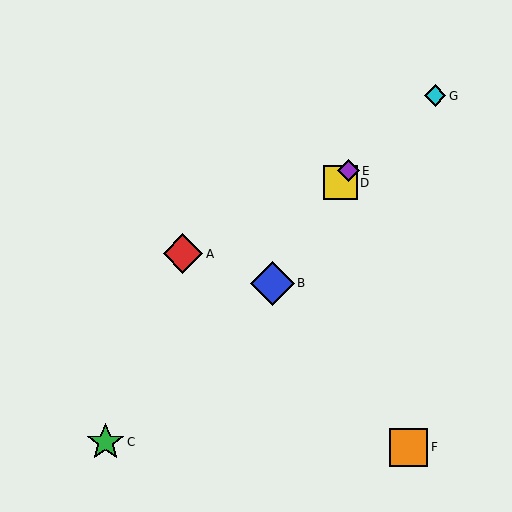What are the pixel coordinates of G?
Object G is at (435, 96).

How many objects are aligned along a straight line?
3 objects (B, D, E) are aligned along a straight line.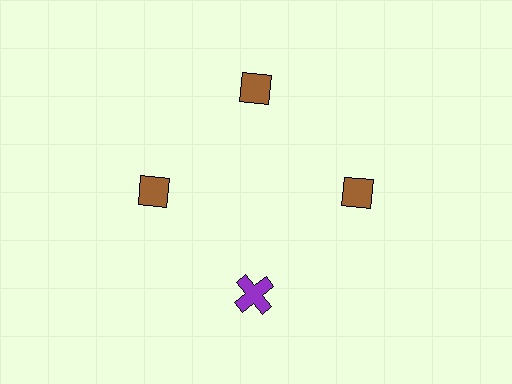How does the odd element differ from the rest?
It differs in both color (purple instead of brown) and shape (cross instead of diamond).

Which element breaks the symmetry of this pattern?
The purple cross at roughly the 6 o'clock position breaks the symmetry. All other shapes are brown diamonds.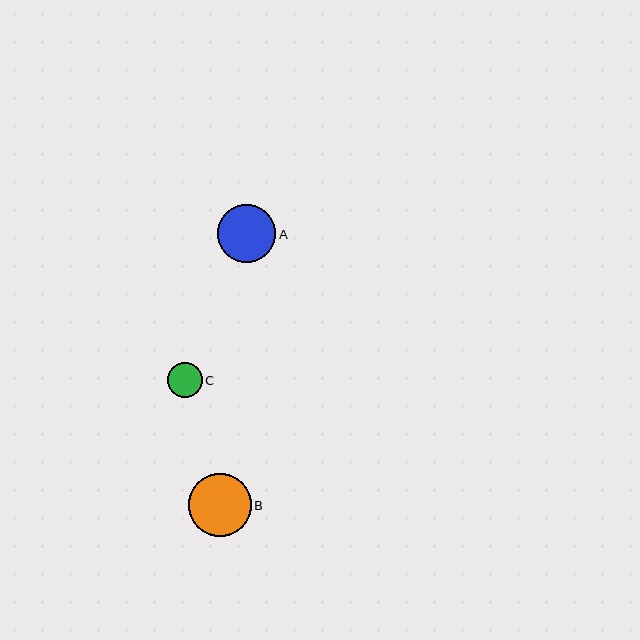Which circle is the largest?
Circle B is the largest with a size of approximately 63 pixels.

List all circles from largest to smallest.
From largest to smallest: B, A, C.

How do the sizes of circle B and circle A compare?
Circle B and circle A are approximately the same size.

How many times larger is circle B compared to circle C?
Circle B is approximately 1.8 times the size of circle C.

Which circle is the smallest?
Circle C is the smallest with a size of approximately 35 pixels.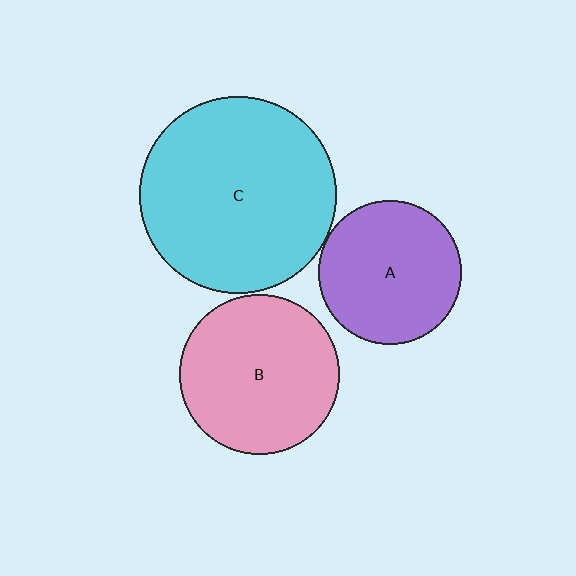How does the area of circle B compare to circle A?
Approximately 1.2 times.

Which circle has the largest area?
Circle C (cyan).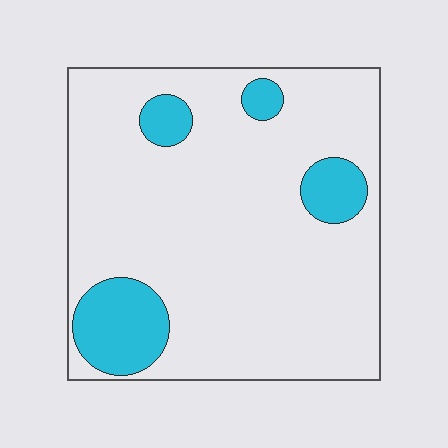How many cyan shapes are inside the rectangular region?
4.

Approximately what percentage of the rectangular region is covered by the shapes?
Approximately 15%.